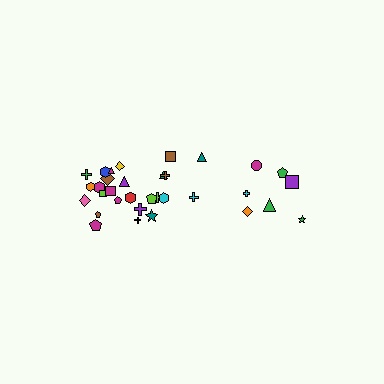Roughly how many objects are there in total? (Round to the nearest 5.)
Roughly 35 objects in total.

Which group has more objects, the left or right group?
The left group.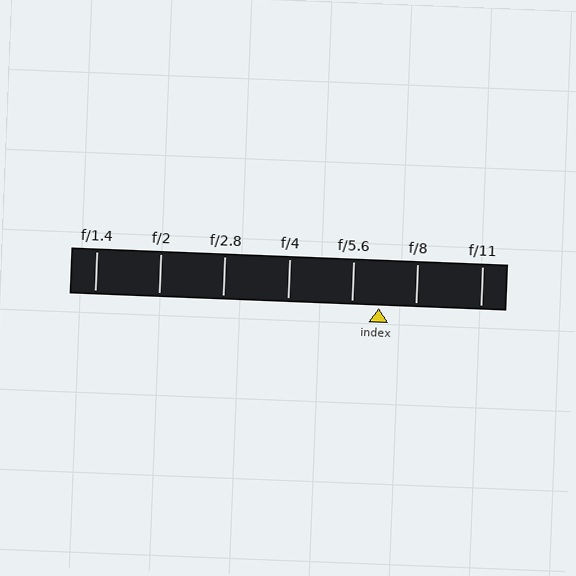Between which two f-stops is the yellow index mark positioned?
The index mark is between f/5.6 and f/8.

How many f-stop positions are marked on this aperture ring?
There are 7 f-stop positions marked.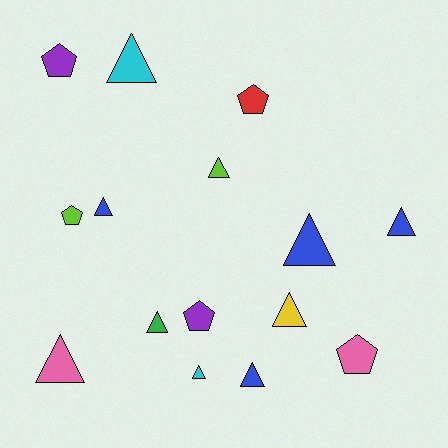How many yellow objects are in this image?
There is 1 yellow object.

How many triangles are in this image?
There are 10 triangles.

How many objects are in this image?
There are 15 objects.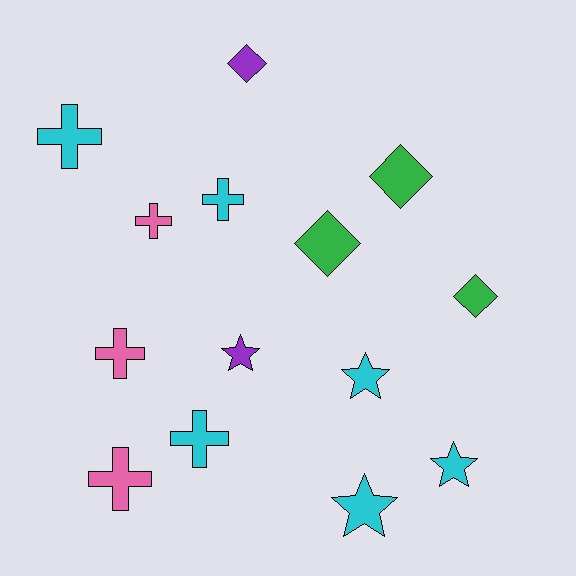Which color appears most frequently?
Cyan, with 6 objects.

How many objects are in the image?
There are 14 objects.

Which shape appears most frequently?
Cross, with 6 objects.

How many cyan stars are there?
There are 3 cyan stars.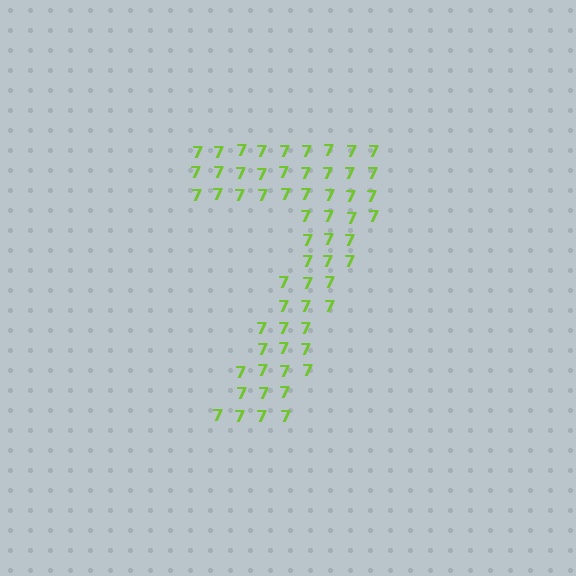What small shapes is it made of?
It is made of small digit 7's.